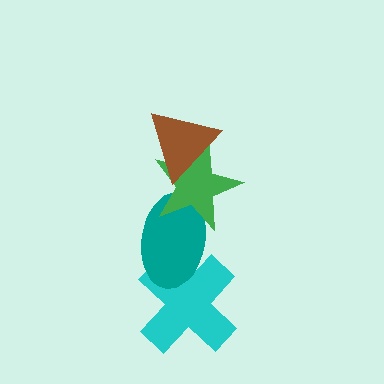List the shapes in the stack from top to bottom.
From top to bottom: the brown triangle, the green star, the teal ellipse, the cyan cross.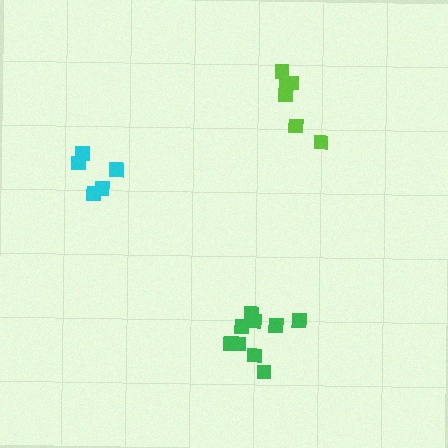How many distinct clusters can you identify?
There are 3 distinct clusters.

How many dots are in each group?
Group 1: 5 dots, Group 2: 10 dots, Group 3: 6 dots (21 total).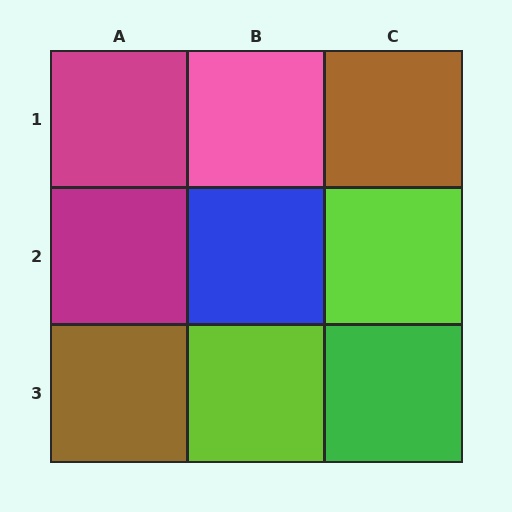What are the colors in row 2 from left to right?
Magenta, blue, lime.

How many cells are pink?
1 cell is pink.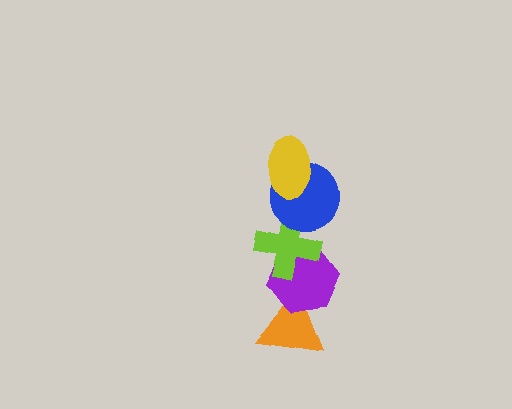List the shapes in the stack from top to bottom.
From top to bottom: the yellow ellipse, the blue circle, the lime cross, the purple hexagon, the orange triangle.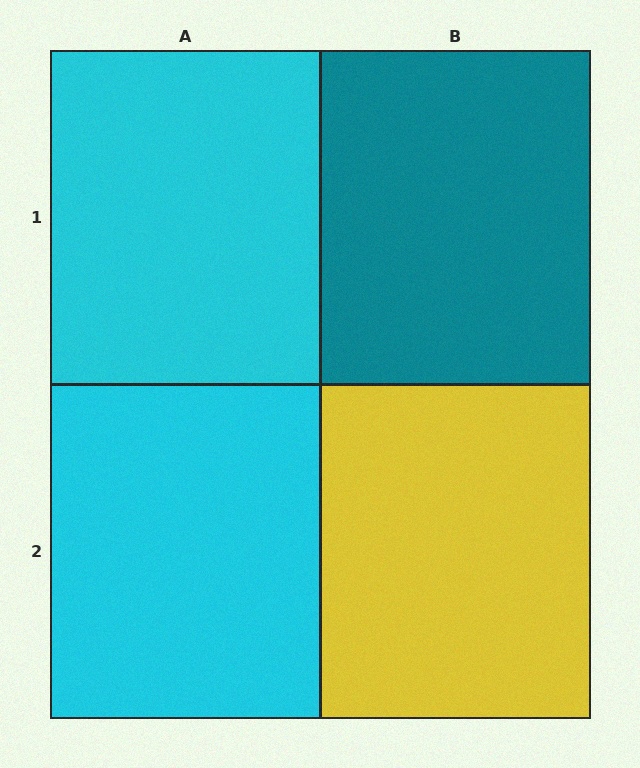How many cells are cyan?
2 cells are cyan.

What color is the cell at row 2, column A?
Cyan.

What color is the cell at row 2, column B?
Yellow.